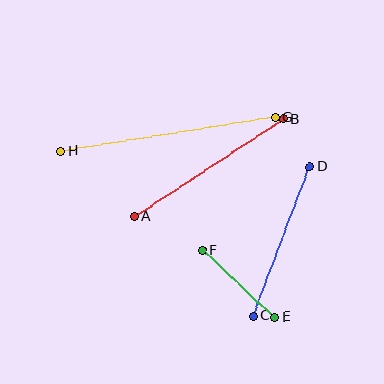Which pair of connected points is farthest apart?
Points G and H are farthest apart.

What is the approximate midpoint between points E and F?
The midpoint is at approximately (238, 284) pixels.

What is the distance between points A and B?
The distance is approximately 178 pixels.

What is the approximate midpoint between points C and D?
The midpoint is at approximately (281, 241) pixels.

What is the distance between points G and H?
The distance is approximately 217 pixels.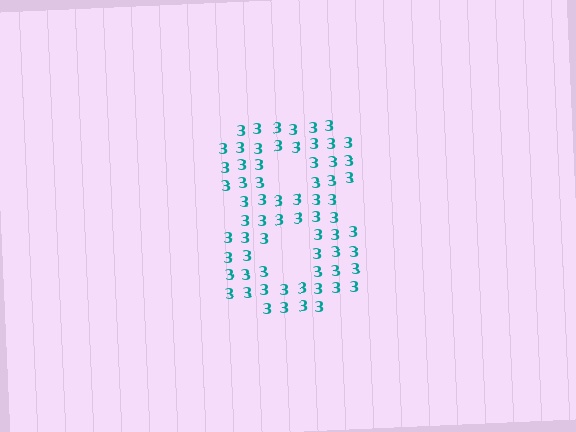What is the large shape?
The large shape is the digit 8.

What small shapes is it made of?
It is made of small digit 3's.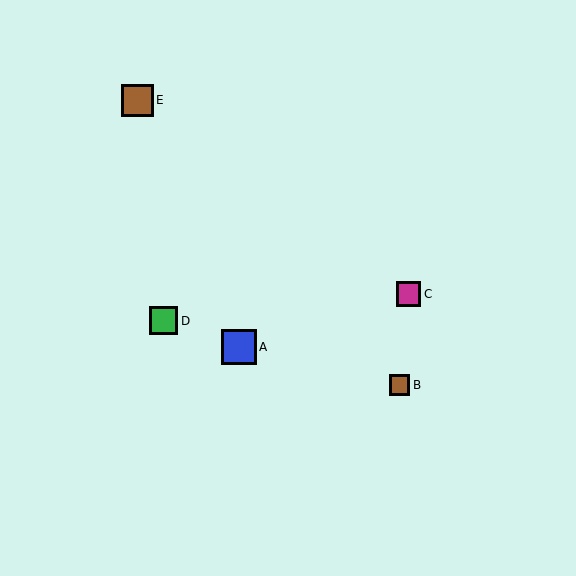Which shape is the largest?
The blue square (labeled A) is the largest.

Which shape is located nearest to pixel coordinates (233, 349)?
The blue square (labeled A) at (239, 347) is nearest to that location.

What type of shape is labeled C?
Shape C is a magenta square.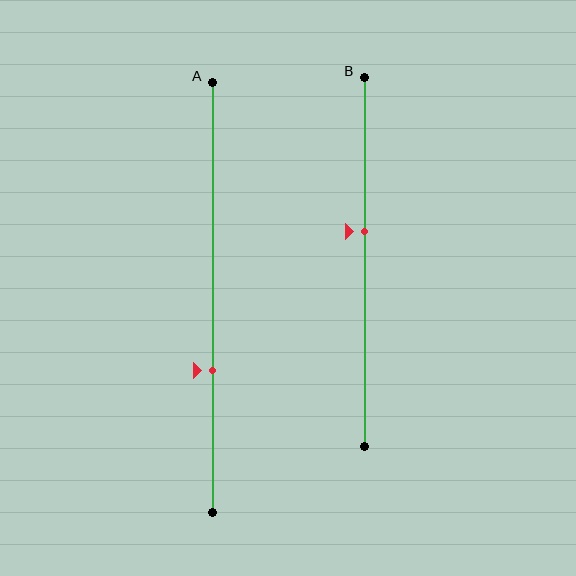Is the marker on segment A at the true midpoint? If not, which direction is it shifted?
No, the marker on segment A is shifted downward by about 17% of the segment length.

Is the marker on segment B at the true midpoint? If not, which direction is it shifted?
No, the marker on segment B is shifted upward by about 8% of the segment length.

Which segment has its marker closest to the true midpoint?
Segment B has its marker closest to the true midpoint.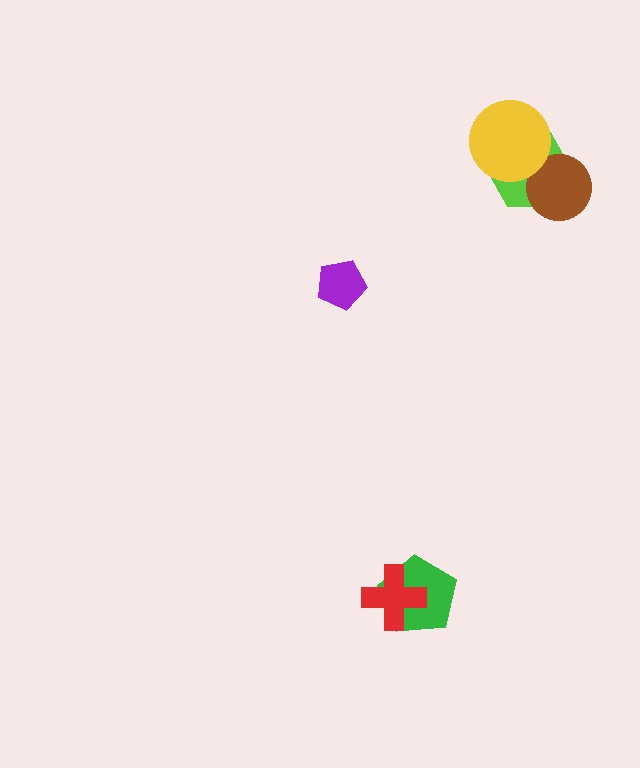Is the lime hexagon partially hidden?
Yes, it is partially covered by another shape.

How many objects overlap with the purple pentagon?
0 objects overlap with the purple pentagon.